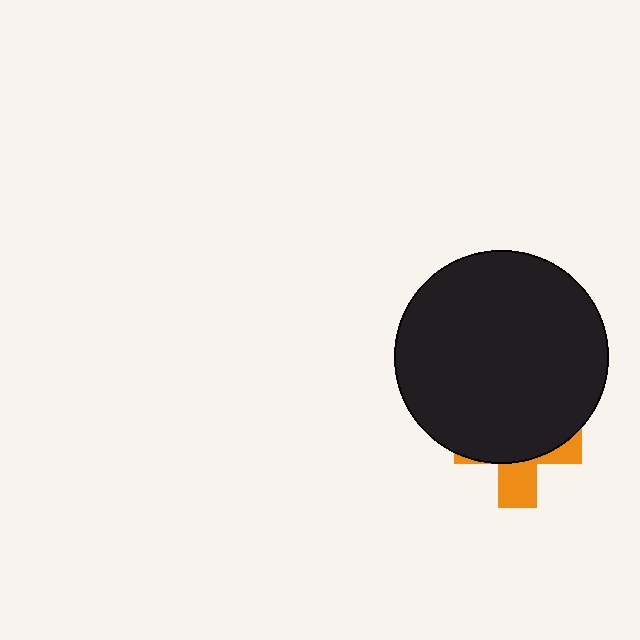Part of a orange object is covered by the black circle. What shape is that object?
It is a cross.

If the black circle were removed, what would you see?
You would see the complete orange cross.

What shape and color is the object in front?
The object in front is a black circle.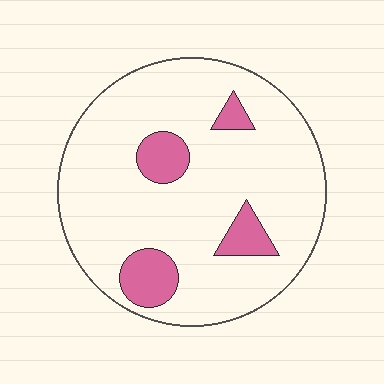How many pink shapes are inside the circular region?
4.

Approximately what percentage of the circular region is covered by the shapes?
Approximately 15%.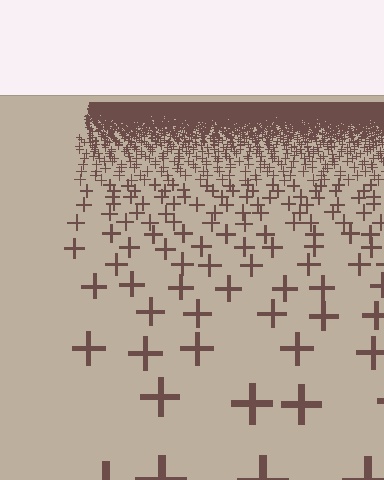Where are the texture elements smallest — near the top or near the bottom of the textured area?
Near the top.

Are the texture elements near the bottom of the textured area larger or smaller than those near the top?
Larger. Near the bottom, elements are closer to the viewer and appear at a bigger on-screen size.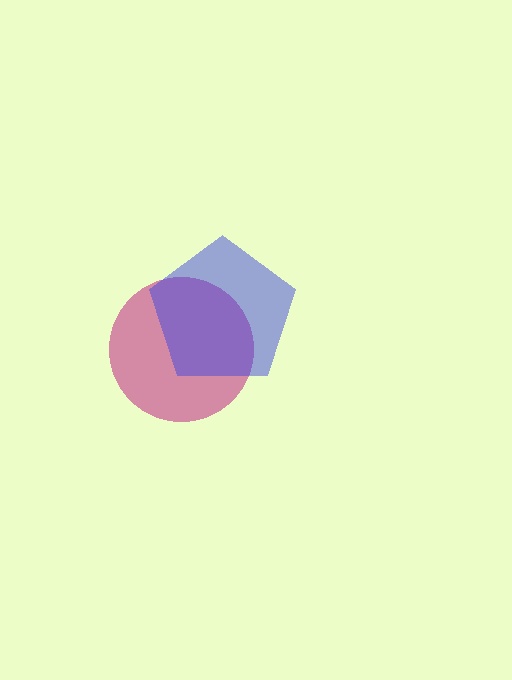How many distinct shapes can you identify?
There are 2 distinct shapes: a magenta circle, a blue pentagon.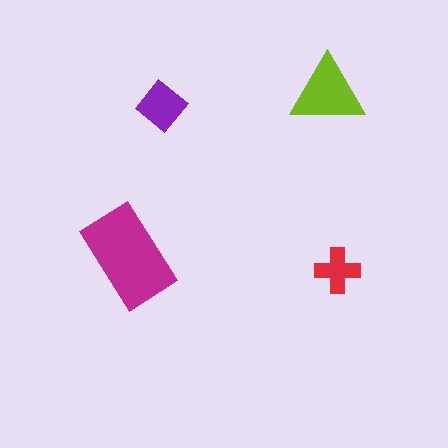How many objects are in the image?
There are 4 objects in the image.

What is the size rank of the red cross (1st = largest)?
4th.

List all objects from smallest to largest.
The red cross, the purple diamond, the lime triangle, the magenta rectangle.